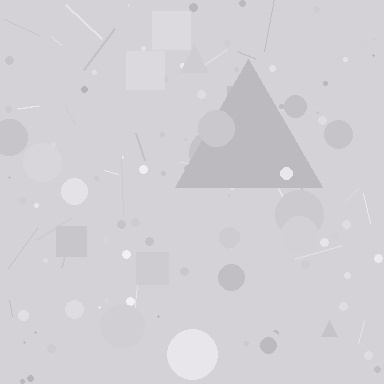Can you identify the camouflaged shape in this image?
The camouflaged shape is a triangle.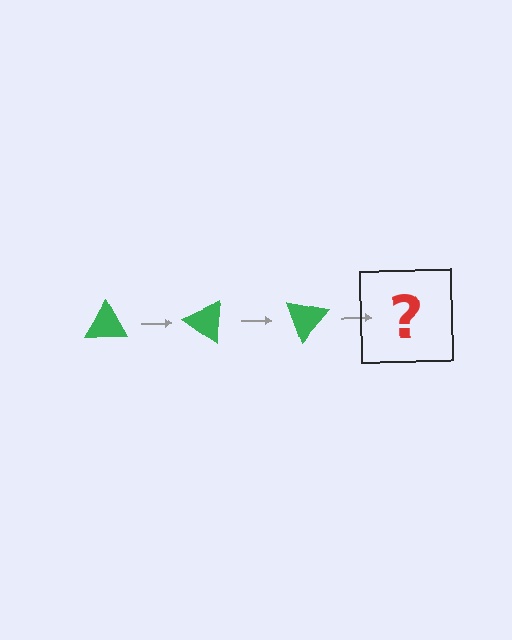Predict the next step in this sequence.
The next step is a green triangle rotated 105 degrees.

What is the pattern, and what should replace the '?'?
The pattern is that the triangle rotates 35 degrees each step. The '?' should be a green triangle rotated 105 degrees.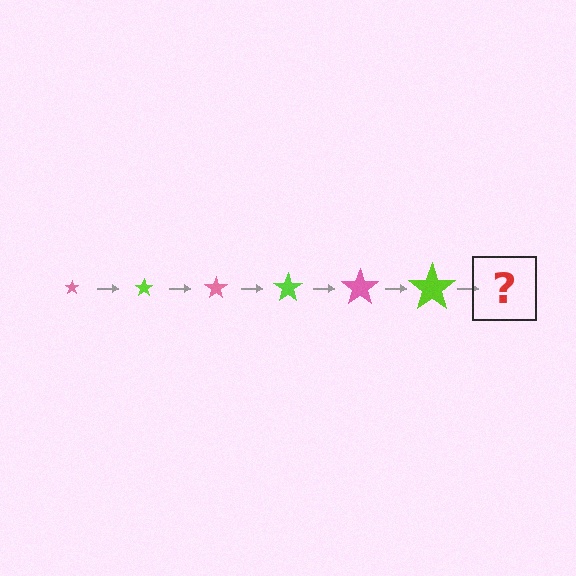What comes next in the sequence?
The next element should be a pink star, larger than the previous one.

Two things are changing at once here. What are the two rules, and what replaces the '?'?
The two rules are that the star grows larger each step and the color cycles through pink and lime. The '?' should be a pink star, larger than the previous one.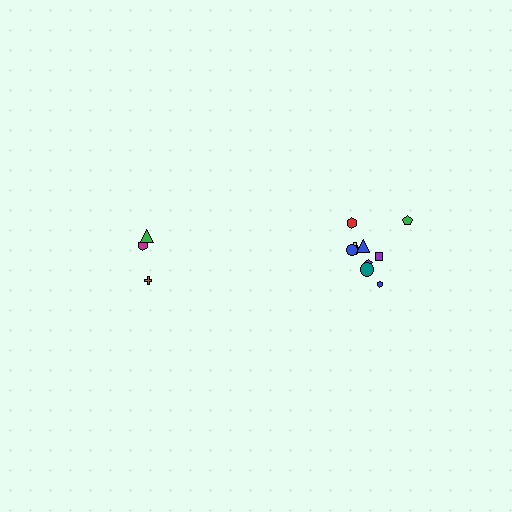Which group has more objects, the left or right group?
The right group.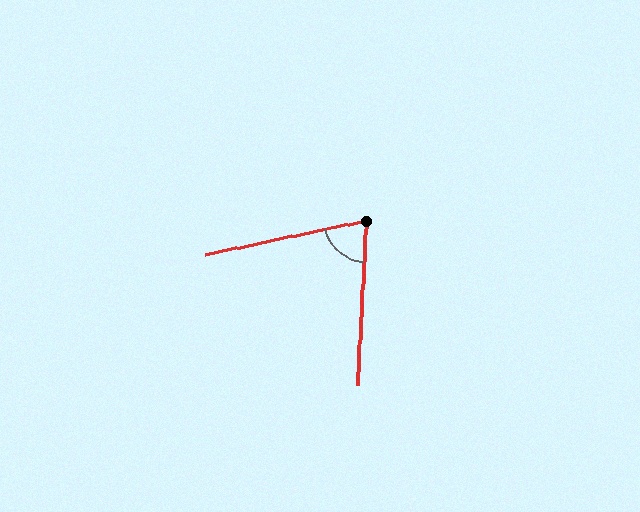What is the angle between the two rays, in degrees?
Approximately 75 degrees.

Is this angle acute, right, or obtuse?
It is acute.